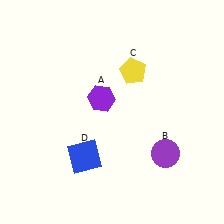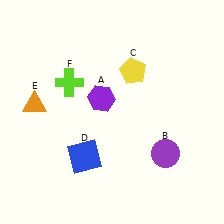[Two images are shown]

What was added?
An orange triangle (E), a lime cross (F) were added in Image 2.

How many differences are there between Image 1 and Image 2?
There are 2 differences between the two images.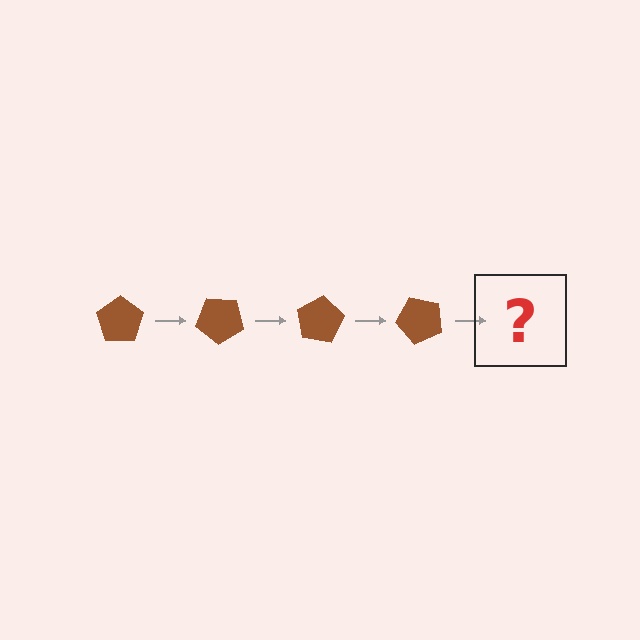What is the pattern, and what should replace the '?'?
The pattern is that the pentagon rotates 40 degrees each step. The '?' should be a brown pentagon rotated 160 degrees.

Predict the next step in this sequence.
The next step is a brown pentagon rotated 160 degrees.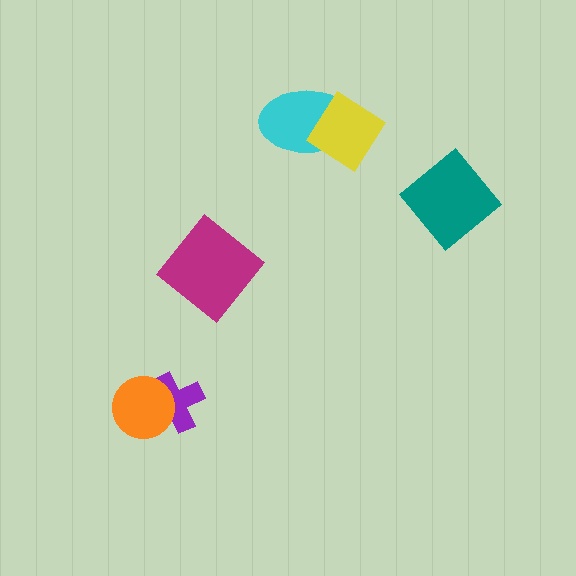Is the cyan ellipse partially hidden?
Yes, it is partially covered by another shape.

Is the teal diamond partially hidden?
No, no other shape covers it.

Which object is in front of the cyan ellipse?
The yellow diamond is in front of the cyan ellipse.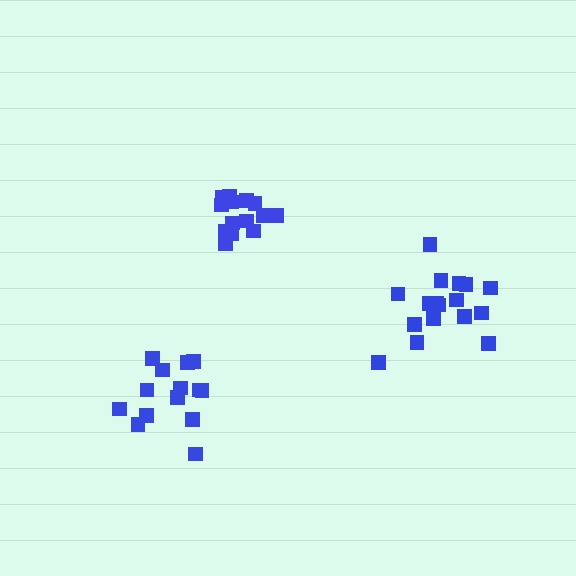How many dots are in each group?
Group 1: 15 dots, Group 2: 17 dots, Group 3: 14 dots (46 total).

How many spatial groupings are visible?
There are 3 spatial groupings.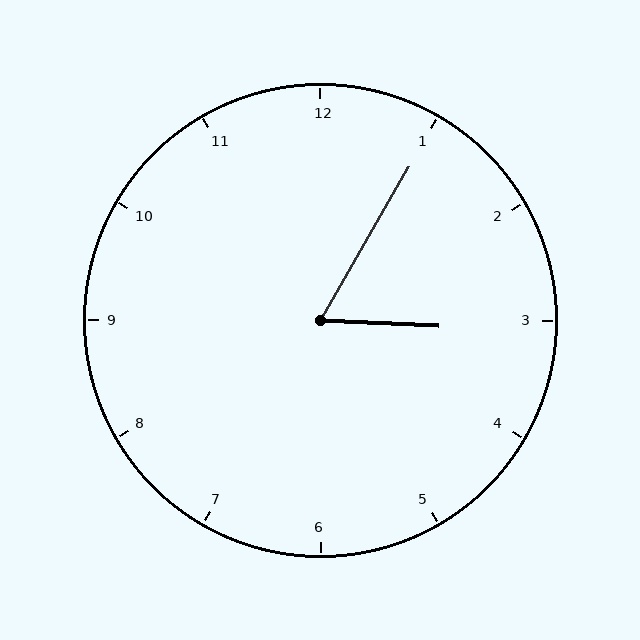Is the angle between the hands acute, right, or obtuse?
It is acute.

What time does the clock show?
3:05.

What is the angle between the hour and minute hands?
Approximately 62 degrees.